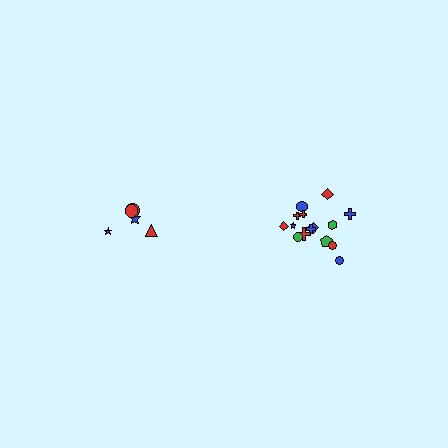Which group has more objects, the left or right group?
The right group.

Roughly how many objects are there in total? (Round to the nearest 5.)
Roughly 20 objects in total.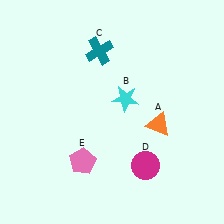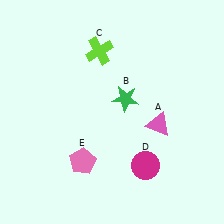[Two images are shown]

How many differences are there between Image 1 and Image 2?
There are 3 differences between the two images.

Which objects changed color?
A changed from orange to pink. B changed from cyan to green. C changed from teal to lime.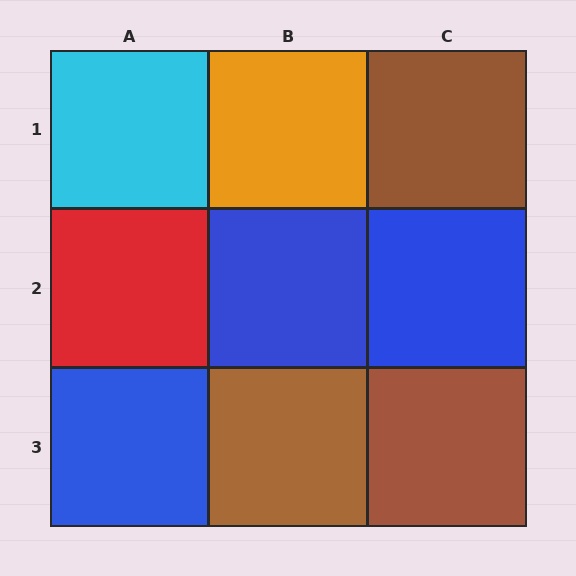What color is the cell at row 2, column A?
Red.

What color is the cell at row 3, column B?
Brown.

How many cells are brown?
3 cells are brown.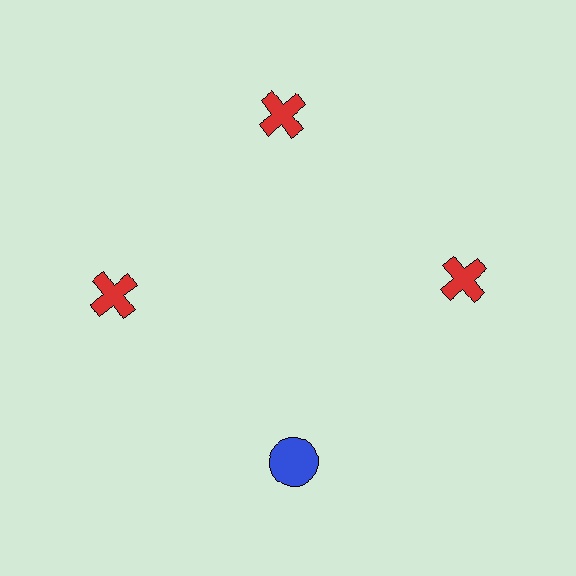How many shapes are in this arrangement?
There are 4 shapes arranged in a ring pattern.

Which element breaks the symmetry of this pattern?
The blue circle at roughly the 6 o'clock position breaks the symmetry. All other shapes are red crosses.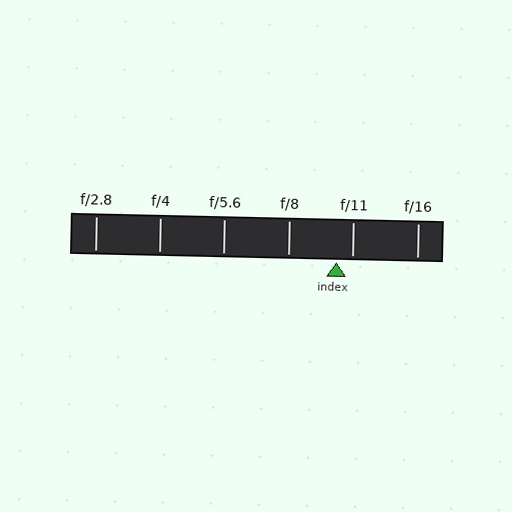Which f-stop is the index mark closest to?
The index mark is closest to f/11.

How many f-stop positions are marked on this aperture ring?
There are 6 f-stop positions marked.